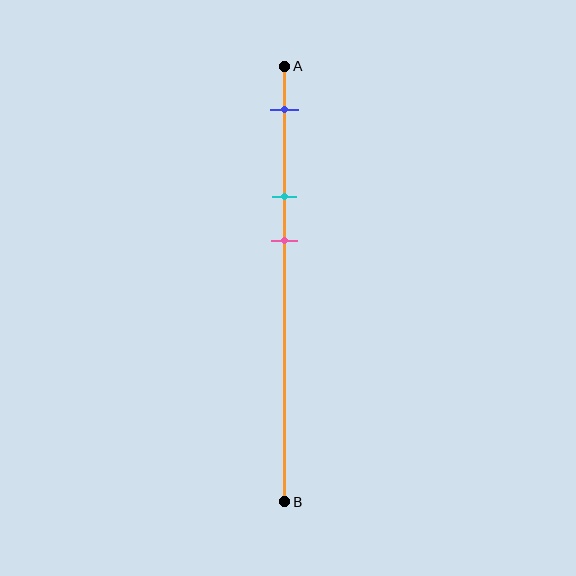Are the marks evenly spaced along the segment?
Yes, the marks are approximately evenly spaced.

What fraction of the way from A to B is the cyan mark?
The cyan mark is approximately 30% (0.3) of the way from A to B.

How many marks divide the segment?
There are 3 marks dividing the segment.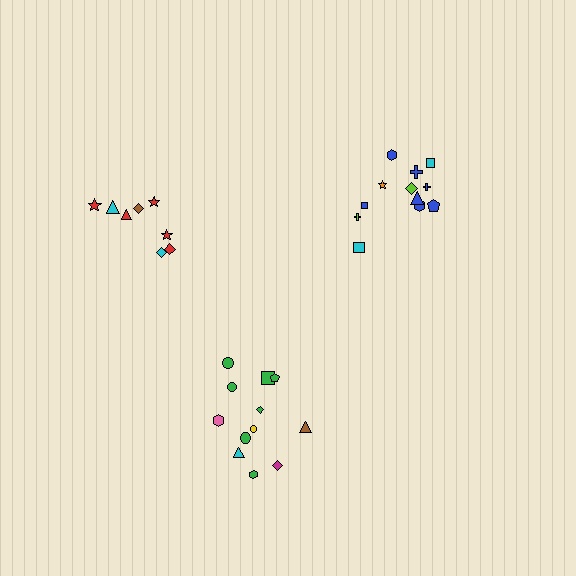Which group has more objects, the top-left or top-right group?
The top-right group.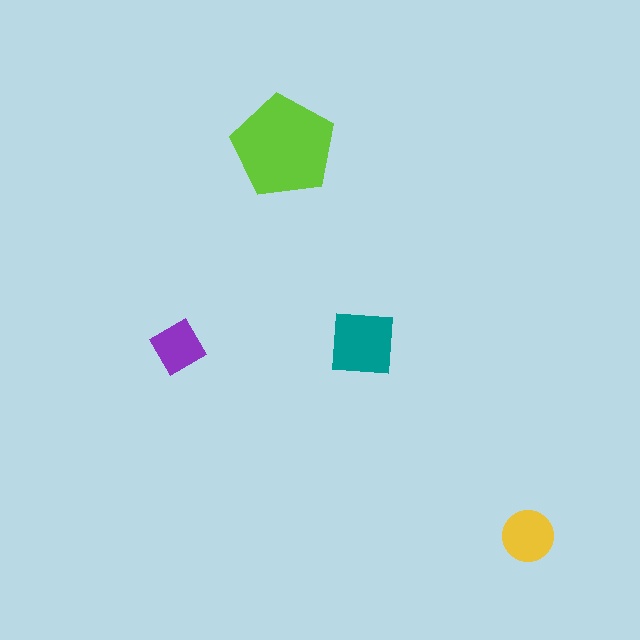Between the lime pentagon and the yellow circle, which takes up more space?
The lime pentagon.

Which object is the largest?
The lime pentagon.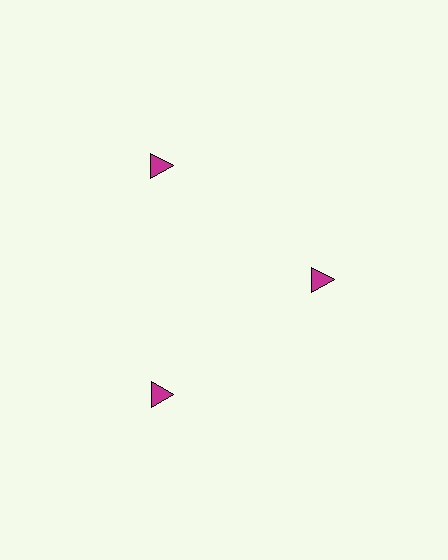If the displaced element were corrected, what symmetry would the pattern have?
It would have 3-fold rotational symmetry — the pattern would map onto itself every 120 degrees.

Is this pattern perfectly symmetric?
No. The 3 magenta triangles are arranged in a ring, but one element near the 3 o'clock position is pulled inward toward the center, breaking the 3-fold rotational symmetry.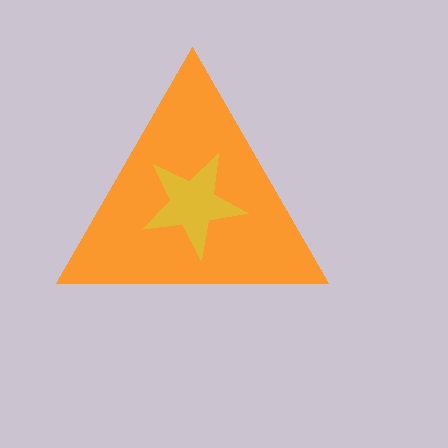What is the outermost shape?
The orange triangle.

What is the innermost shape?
The yellow star.